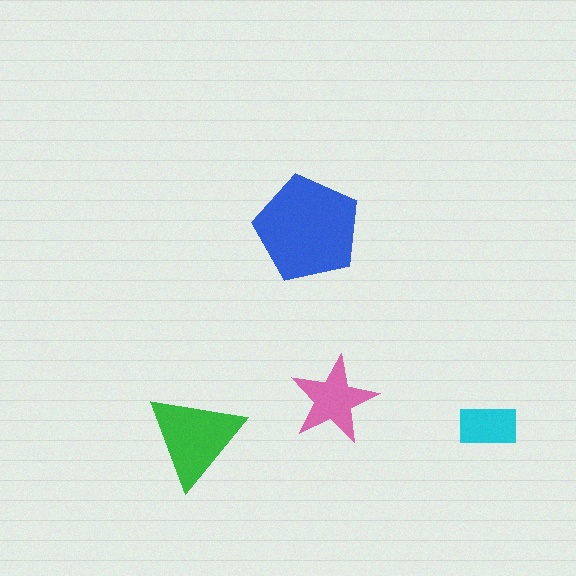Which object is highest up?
The blue pentagon is topmost.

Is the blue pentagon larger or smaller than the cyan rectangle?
Larger.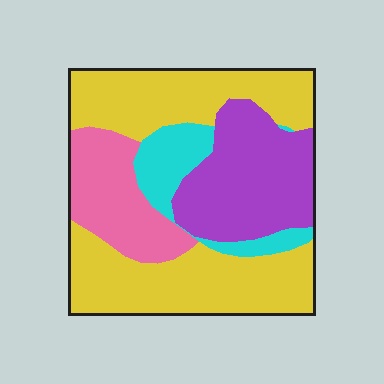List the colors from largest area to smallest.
From largest to smallest: yellow, purple, pink, cyan.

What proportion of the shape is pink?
Pink covers 16% of the shape.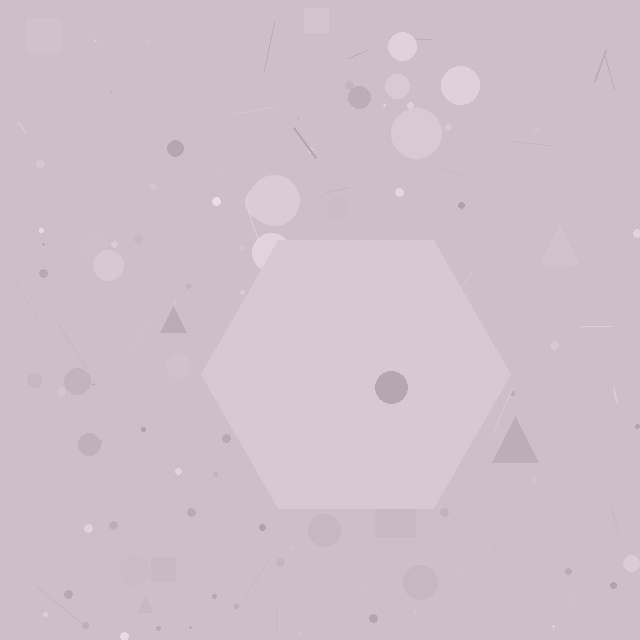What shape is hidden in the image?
A hexagon is hidden in the image.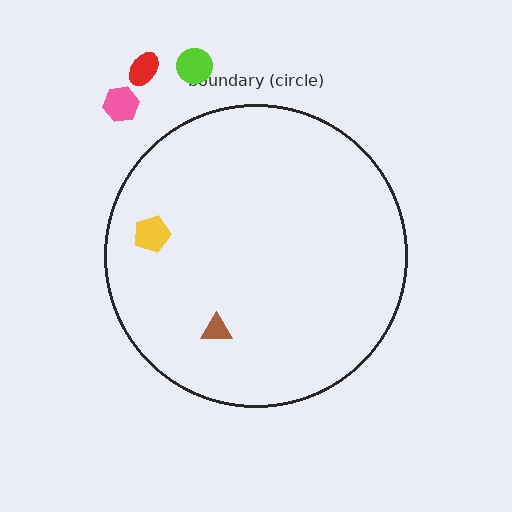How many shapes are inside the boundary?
2 inside, 3 outside.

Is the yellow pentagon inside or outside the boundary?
Inside.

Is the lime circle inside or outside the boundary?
Outside.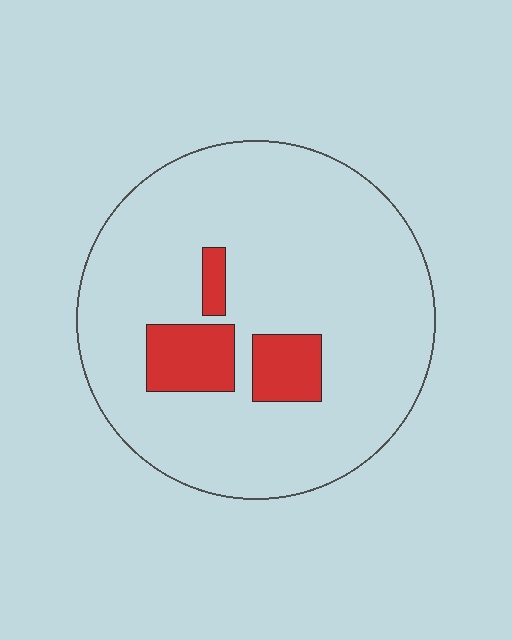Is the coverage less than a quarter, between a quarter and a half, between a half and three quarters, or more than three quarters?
Less than a quarter.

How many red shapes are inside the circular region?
3.